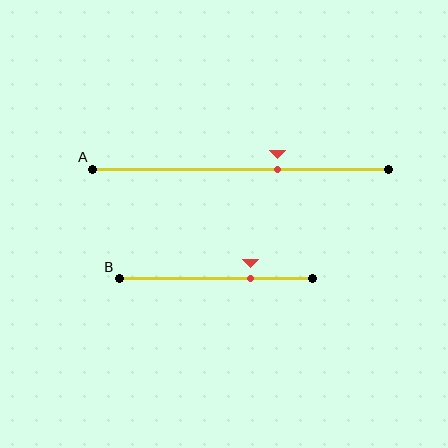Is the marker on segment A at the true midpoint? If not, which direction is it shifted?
No, the marker on segment A is shifted to the right by about 13% of the segment length.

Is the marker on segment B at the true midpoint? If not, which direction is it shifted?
No, the marker on segment B is shifted to the right by about 18% of the segment length.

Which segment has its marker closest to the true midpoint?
Segment A has its marker closest to the true midpoint.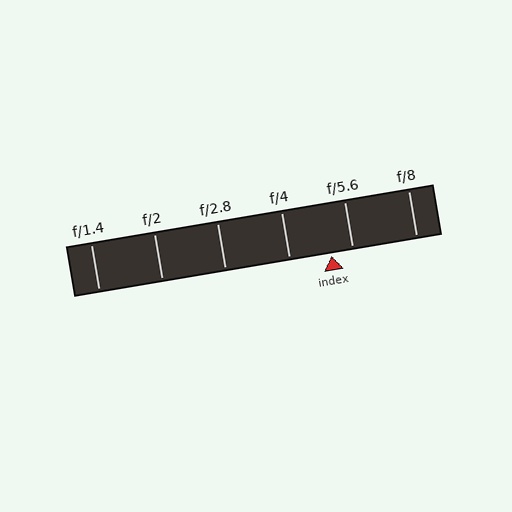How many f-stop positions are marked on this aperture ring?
There are 6 f-stop positions marked.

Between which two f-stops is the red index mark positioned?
The index mark is between f/4 and f/5.6.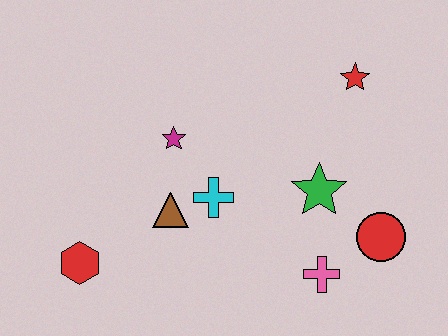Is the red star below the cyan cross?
No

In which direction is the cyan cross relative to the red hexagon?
The cyan cross is to the right of the red hexagon.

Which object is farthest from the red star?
The red hexagon is farthest from the red star.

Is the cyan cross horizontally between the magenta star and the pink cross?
Yes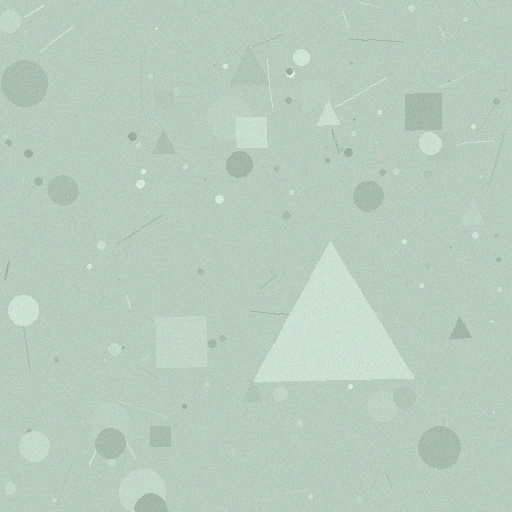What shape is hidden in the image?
A triangle is hidden in the image.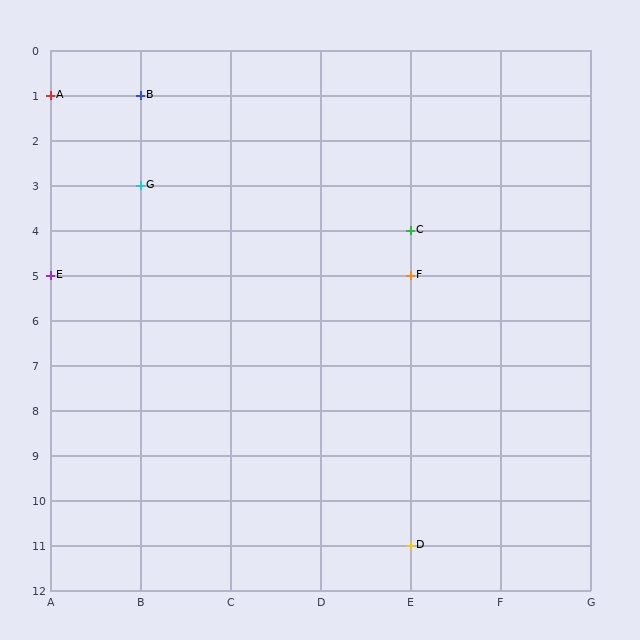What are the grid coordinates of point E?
Point E is at grid coordinates (A, 5).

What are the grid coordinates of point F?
Point F is at grid coordinates (E, 5).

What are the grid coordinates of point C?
Point C is at grid coordinates (E, 4).